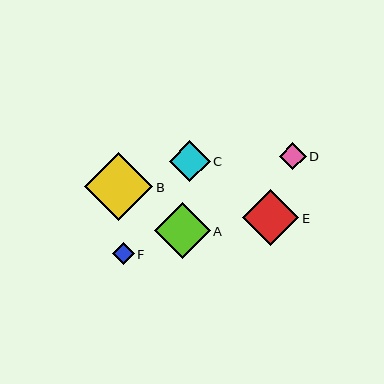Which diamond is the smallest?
Diamond F is the smallest with a size of approximately 22 pixels.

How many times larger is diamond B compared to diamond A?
Diamond B is approximately 1.2 times the size of diamond A.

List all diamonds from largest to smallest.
From largest to smallest: B, E, A, C, D, F.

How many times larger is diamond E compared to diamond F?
Diamond E is approximately 2.6 times the size of diamond F.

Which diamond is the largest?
Diamond B is the largest with a size of approximately 68 pixels.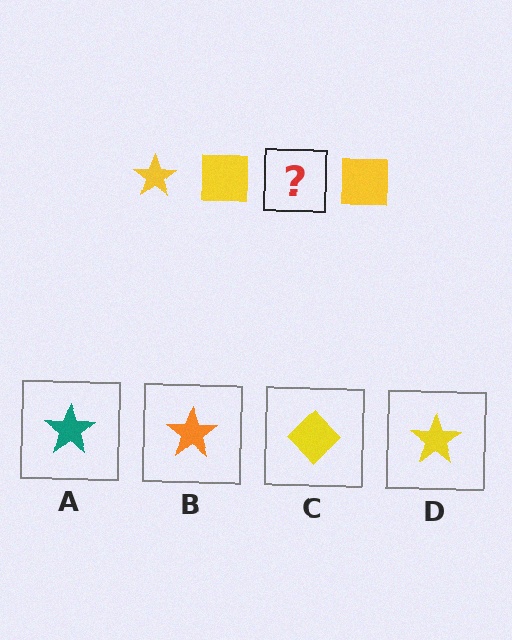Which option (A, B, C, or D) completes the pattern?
D.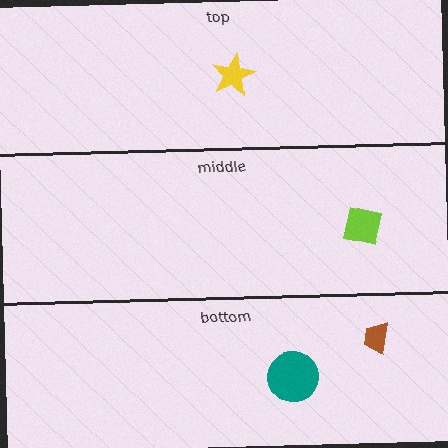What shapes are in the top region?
The yellow star.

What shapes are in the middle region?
The lime square.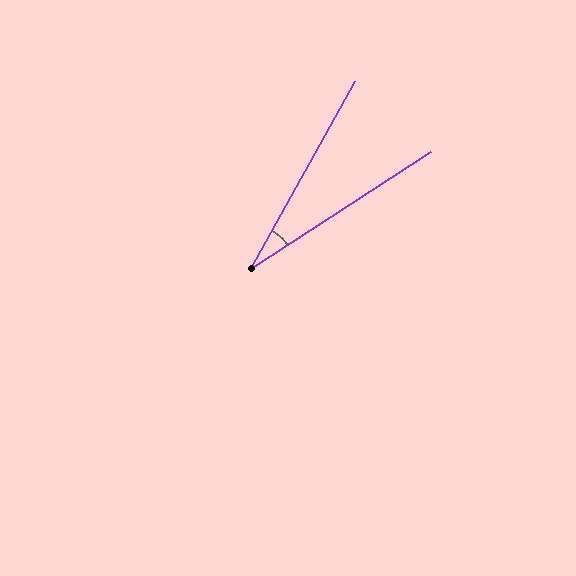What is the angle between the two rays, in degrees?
Approximately 28 degrees.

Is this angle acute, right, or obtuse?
It is acute.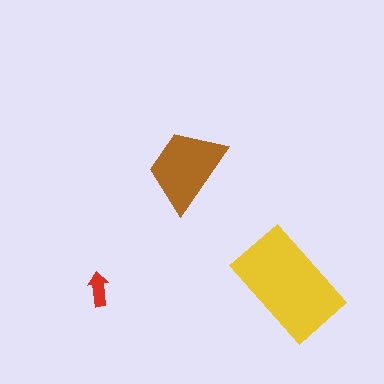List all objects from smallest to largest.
The red arrow, the brown trapezoid, the yellow rectangle.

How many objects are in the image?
There are 3 objects in the image.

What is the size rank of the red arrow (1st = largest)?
3rd.